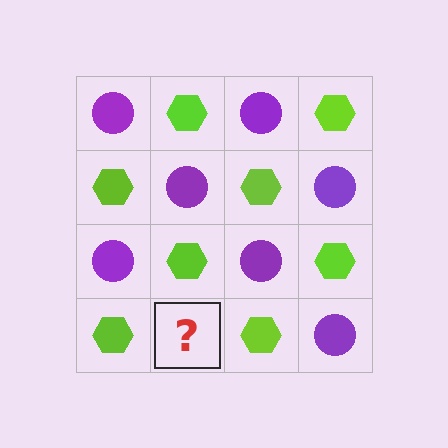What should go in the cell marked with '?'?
The missing cell should contain a purple circle.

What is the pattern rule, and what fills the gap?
The rule is that it alternates purple circle and lime hexagon in a checkerboard pattern. The gap should be filled with a purple circle.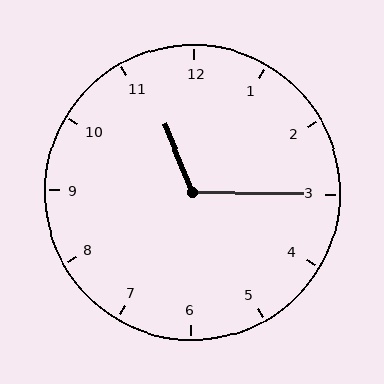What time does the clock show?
11:15.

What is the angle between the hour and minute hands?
Approximately 112 degrees.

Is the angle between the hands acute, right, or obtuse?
It is obtuse.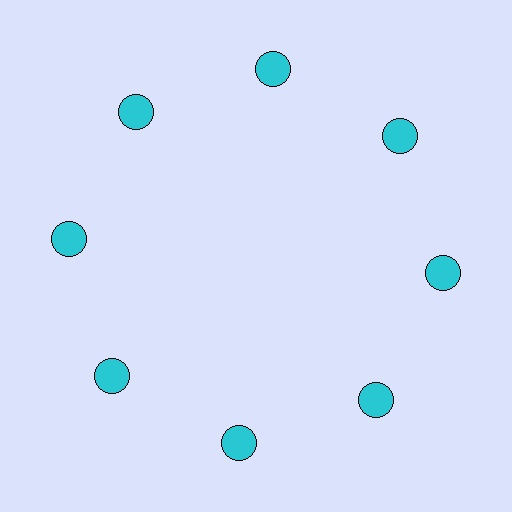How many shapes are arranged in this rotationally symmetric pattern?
There are 8 shapes, arranged in 8 groups of 1.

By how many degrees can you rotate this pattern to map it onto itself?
The pattern maps onto itself every 45 degrees of rotation.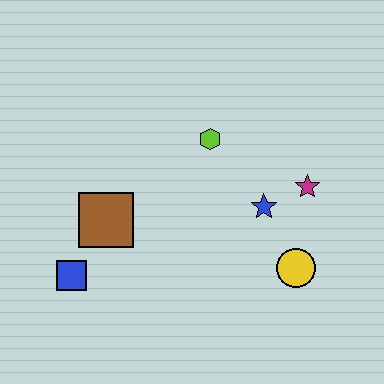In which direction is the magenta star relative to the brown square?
The magenta star is to the right of the brown square.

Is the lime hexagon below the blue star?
No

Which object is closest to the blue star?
The magenta star is closest to the blue star.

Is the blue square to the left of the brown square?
Yes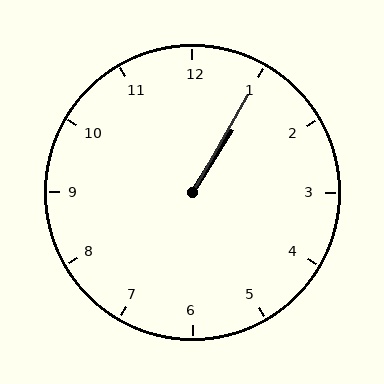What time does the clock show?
1:05.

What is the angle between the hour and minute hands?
Approximately 2 degrees.